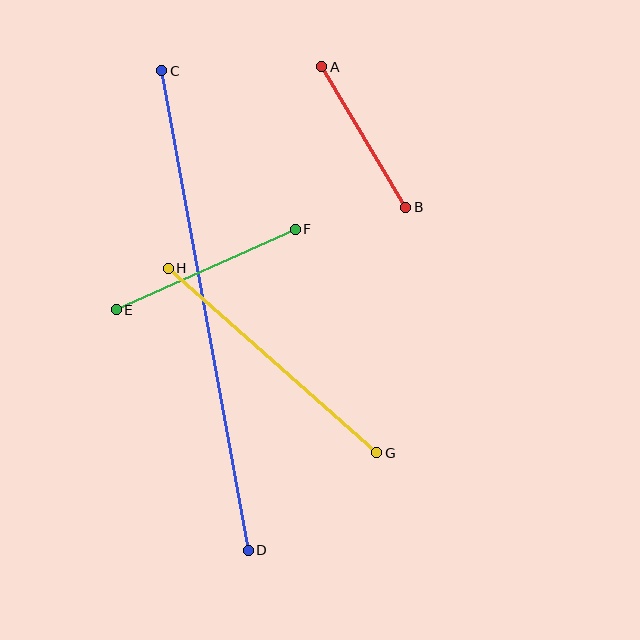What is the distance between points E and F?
The distance is approximately 196 pixels.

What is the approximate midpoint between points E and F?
The midpoint is at approximately (206, 269) pixels.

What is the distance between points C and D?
The distance is approximately 487 pixels.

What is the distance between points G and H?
The distance is approximately 279 pixels.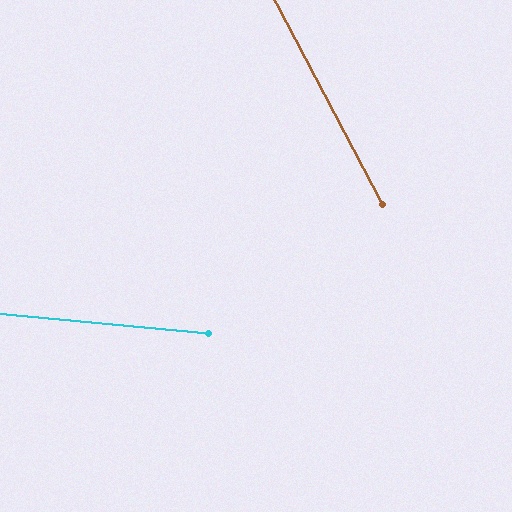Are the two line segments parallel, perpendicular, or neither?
Neither parallel nor perpendicular — they differ by about 57°.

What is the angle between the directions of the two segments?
Approximately 57 degrees.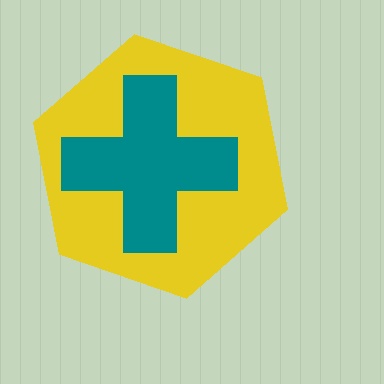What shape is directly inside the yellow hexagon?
The teal cross.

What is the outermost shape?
The yellow hexagon.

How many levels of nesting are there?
2.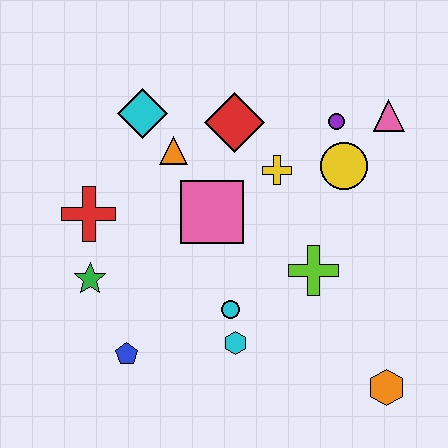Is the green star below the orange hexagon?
No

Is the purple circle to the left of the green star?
No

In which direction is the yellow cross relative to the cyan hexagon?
The yellow cross is above the cyan hexagon.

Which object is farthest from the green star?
The pink triangle is farthest from the green star.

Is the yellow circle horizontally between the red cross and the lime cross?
No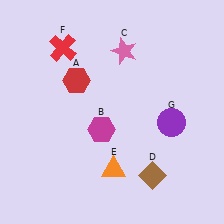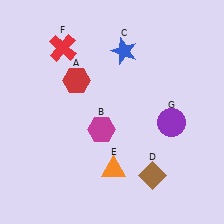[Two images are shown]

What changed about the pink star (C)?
In Image 1, C is pink. In Image 2, it changed to blue.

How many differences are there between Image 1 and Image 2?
There is 1 difference between the two images.